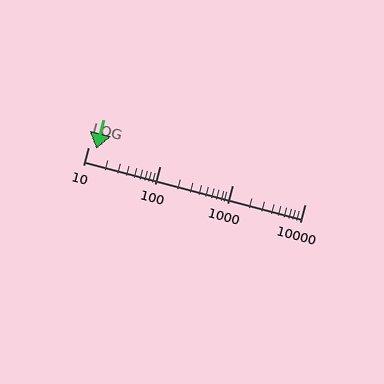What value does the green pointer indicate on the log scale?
The pointer indicates approximately 13.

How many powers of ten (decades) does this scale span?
The scale spans 3 decades, from 10 to 10000.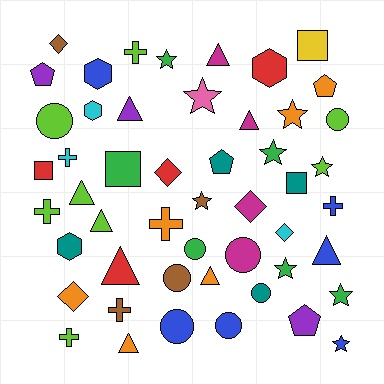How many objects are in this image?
There are 50 objects.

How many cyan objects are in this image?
There are 3 cyan objects.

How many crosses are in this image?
There are 7 crosses.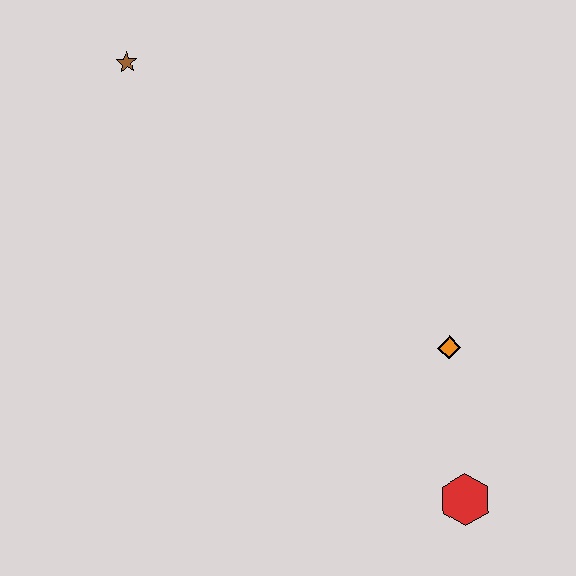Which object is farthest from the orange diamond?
The brown star is farthest from the orange diamond.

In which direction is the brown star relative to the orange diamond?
The brown star is to the left of the orange diamond.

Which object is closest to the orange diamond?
The red hexagon is closest to the orange diamond.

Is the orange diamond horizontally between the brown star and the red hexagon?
Yes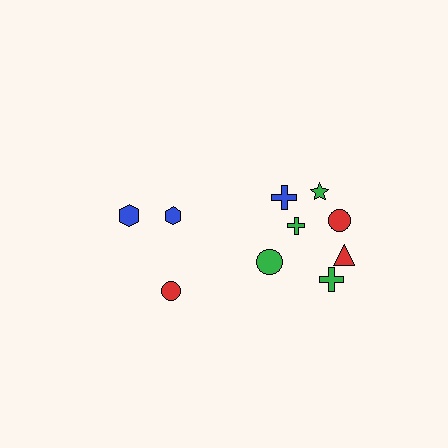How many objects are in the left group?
There are 3 objects.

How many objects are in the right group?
There are 7 objects.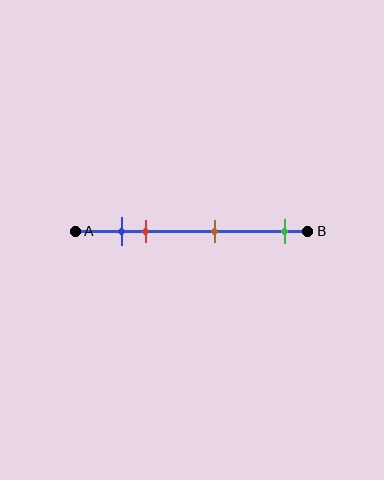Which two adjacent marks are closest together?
The blue and red marks are the closest adjacent pair.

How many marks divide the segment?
There are 4 marks dividing the segment.